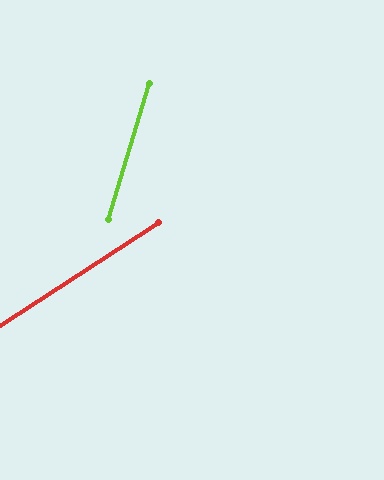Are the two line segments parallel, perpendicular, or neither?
Neither parallel nor perpendicular — they differ by about 40°.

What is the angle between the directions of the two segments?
Approximately 40 degrees.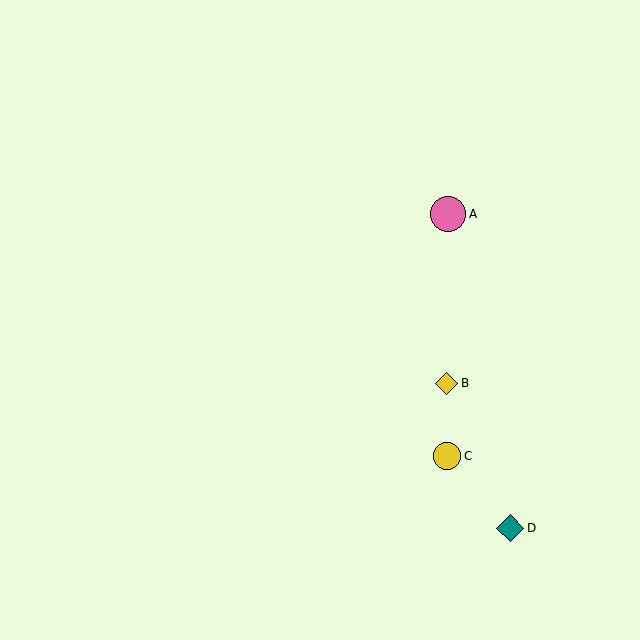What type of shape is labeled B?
Shape B is a yellow diamond.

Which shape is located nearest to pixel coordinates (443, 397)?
The yellow diamond (labeled B) at (447, 384) is nearest to that location.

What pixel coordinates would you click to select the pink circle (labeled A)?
Click at (448, 214) to select the pink circle A.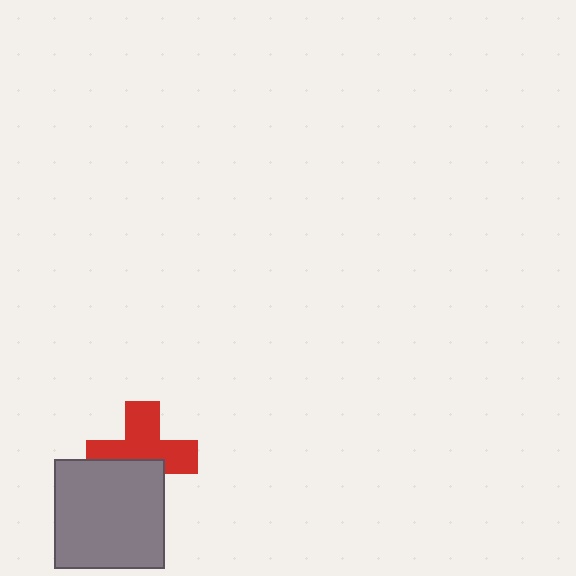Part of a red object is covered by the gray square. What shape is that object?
It is a cross.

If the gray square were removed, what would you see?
You would see the complete red cross.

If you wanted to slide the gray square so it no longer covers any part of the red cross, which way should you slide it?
Slide it down — that is the most direct way to separate the two shapes.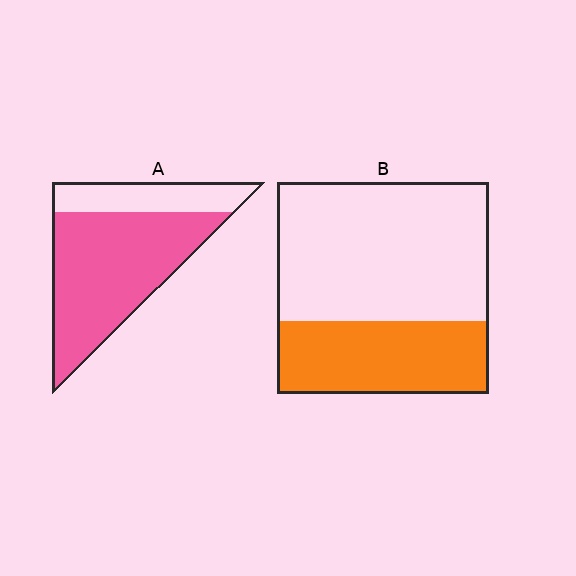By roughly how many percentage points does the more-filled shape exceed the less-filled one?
By roughly 40 percentage points (A over B).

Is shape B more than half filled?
No.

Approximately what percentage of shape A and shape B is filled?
A is approximately 75% and B is approximately 35%.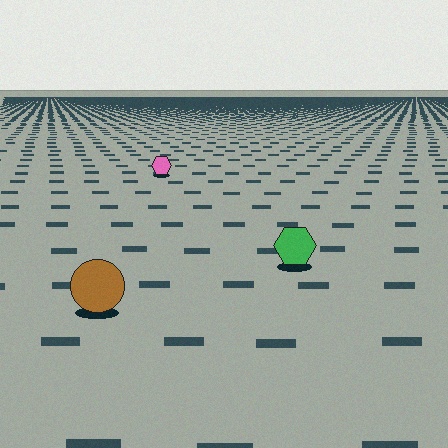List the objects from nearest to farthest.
From nearest to farthest: the brown circle, the green hexagon, the pink hexagon.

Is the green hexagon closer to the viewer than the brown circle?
No. The brown circle is closer — you can tell from the texture gradient: the ground texture is coarser near it.